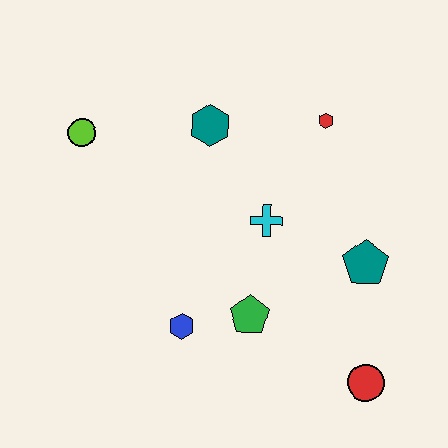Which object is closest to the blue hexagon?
The green pentagon is closest to the blue hexagon.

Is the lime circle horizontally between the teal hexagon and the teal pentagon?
No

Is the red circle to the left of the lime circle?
No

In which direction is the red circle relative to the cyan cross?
The red circle is below the cyan cross.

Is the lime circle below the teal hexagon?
Yes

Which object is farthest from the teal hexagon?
The red circle is farthest from the teal hexagon.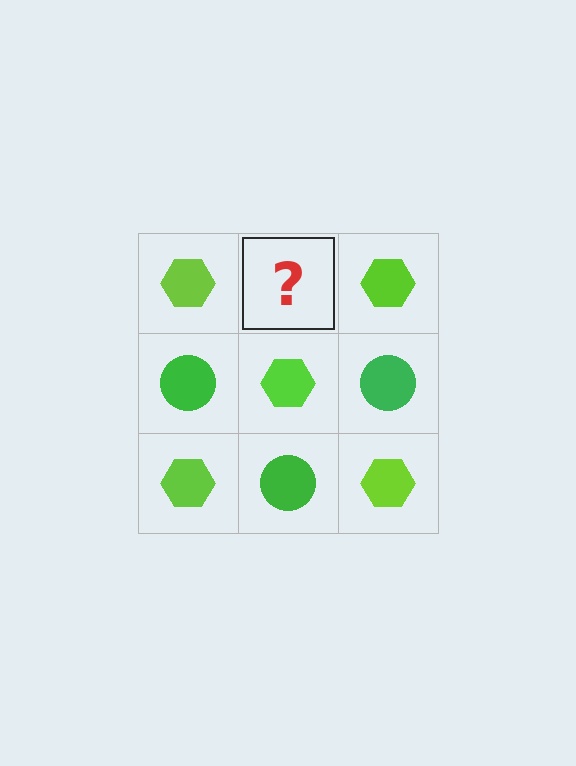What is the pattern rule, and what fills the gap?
The rule is that it alternates lime hexagon and green circle in a checkerboard pattern. The gap should be filled with a green circle.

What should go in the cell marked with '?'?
The missing cell should contain a green circle.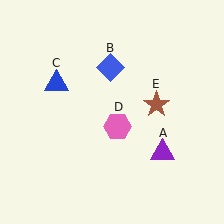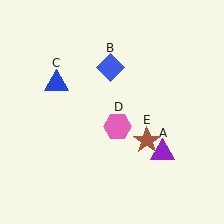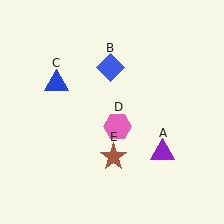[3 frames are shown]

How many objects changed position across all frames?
1 object changed position: brown star (object E).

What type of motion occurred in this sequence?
The brown star (object E) rotated clockwise around the center of the scene.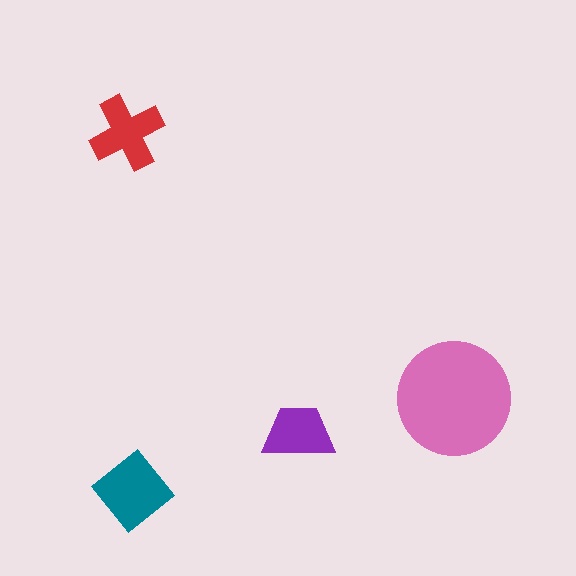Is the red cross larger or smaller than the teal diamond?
Smaller.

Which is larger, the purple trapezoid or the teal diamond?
The teal diamond.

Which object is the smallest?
The purple trapezoid.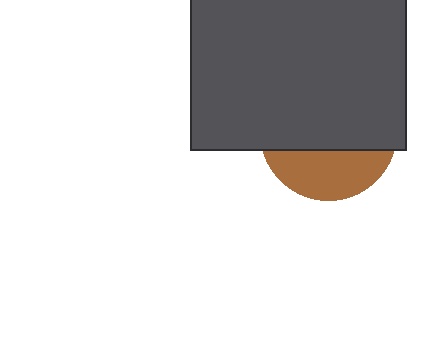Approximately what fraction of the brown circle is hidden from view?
Roughly 67% of the brown circle is hidden behind the dark gray rectangle.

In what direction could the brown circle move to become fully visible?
The brown circle could move down. That would shift it out from behind the dark gray rectangle entirely.